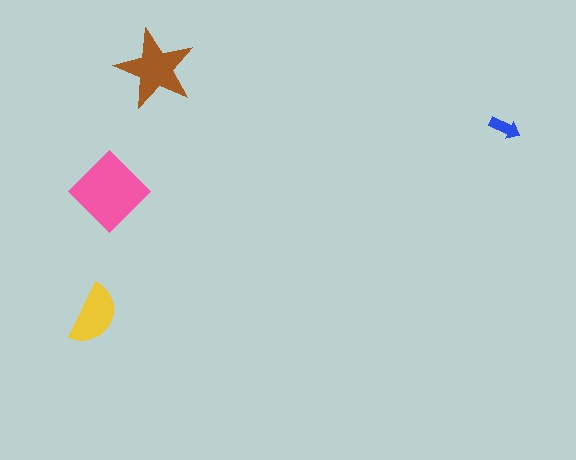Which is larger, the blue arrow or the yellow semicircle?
The yellow semicircle.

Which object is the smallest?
The blue arrow.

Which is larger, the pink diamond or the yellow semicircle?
The pink diamond.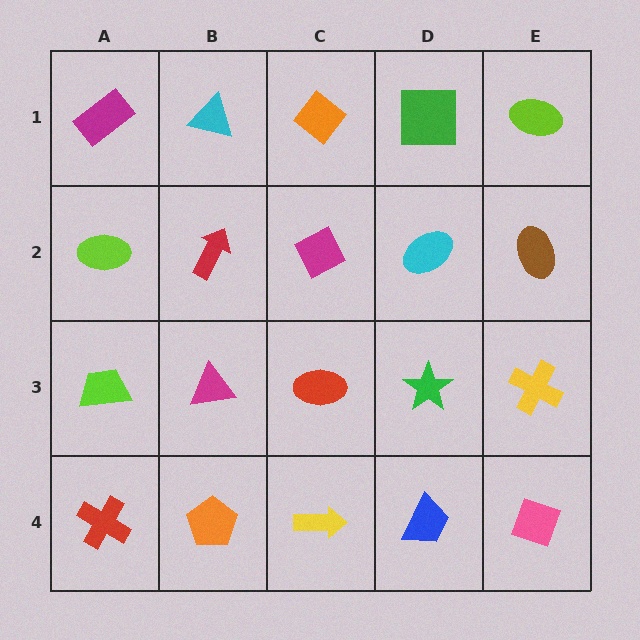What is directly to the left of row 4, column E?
A blue trapezoid.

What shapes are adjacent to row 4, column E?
A yellow cross (row 3, column E), a blue trapezoid (row 4, column D).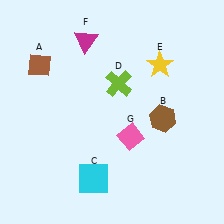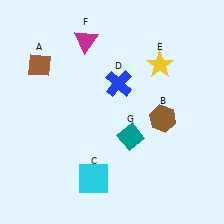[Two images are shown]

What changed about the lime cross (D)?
In Image 1, D is lime. In Image 2, it changed to blue.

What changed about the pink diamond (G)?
In Image 1, G is pink. In Image 2, it changed to teal.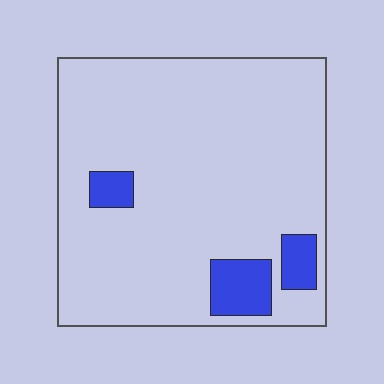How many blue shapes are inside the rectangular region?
3.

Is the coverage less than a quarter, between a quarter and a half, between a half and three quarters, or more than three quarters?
Less than a quarter.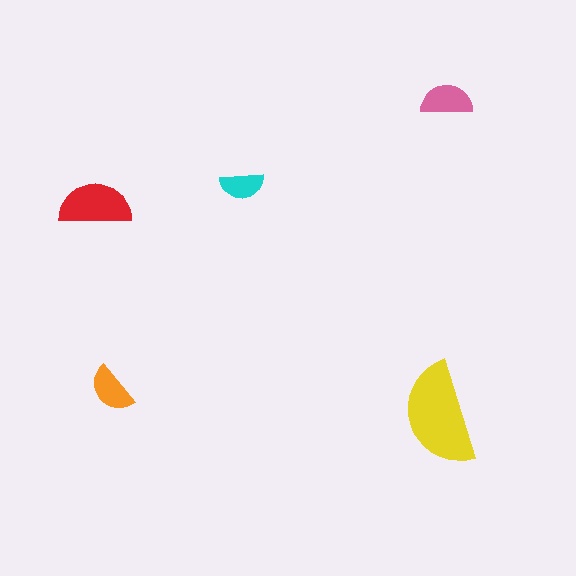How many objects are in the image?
There are 5 objects in the image.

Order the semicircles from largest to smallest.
the yellow one, the red one, the pink one, the orange one, the cyan one.